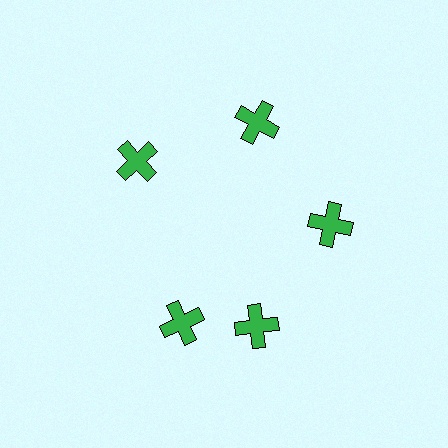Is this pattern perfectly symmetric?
No. The 5 green crosses are arranged in a ring, but one element near the 8 o'clock position is rotated out of alignment along the ring, breaking the 5-fold rotational symmetry.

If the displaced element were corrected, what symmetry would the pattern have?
It would have 5-fold rotational symmetry — the pattern would map onto itself every 72 degrees.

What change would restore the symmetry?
The symmetry would be restored by rotating it back into even spacing with its neighbors so that all 5 crosses sit at equal angles and equal distance from the center.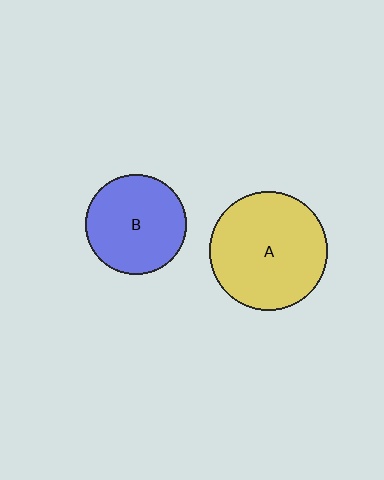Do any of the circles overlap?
No, none of the circles overlap.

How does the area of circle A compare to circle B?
Approximately 1.4 times.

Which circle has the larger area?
Circle A (yellow).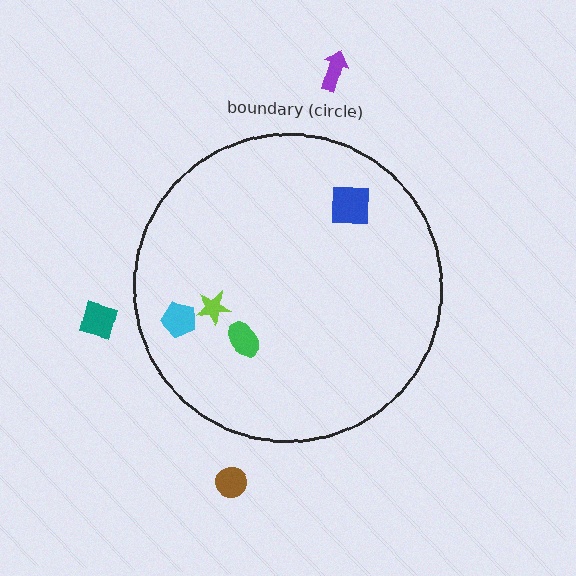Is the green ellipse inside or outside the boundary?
Inside.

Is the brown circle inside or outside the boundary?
Outside.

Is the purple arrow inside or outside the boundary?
Outside.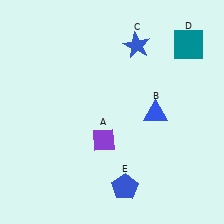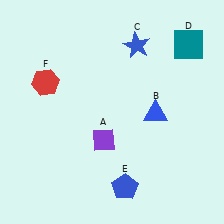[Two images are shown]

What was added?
A red hexagon (F) was added in Image 2.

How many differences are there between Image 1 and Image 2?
There is 1 difference between the two images.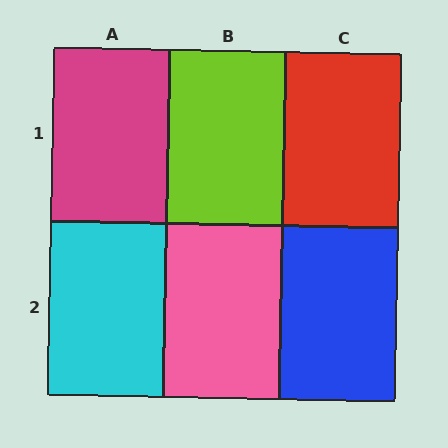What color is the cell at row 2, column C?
Blue.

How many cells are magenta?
1 cell is magenta.